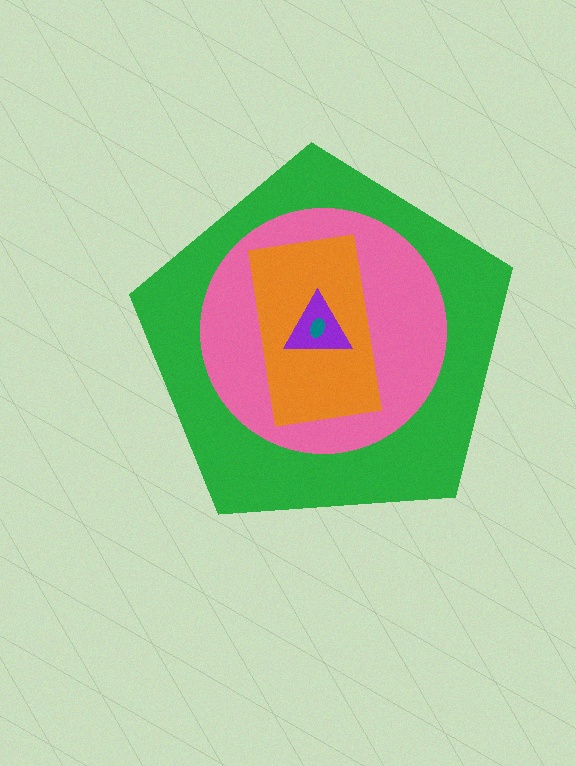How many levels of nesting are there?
5.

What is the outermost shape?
The green pentagon.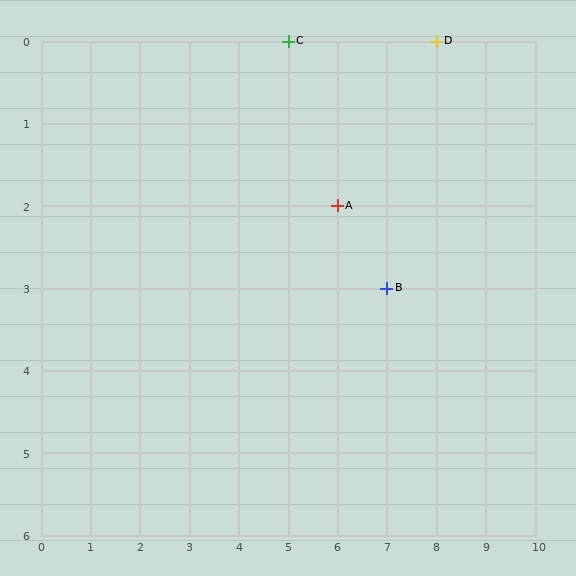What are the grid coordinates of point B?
Point B is at grid coordinates (7, 3).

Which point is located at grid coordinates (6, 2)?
Point A is at (6, 2).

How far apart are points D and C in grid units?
Points D and C are 3 columns apart.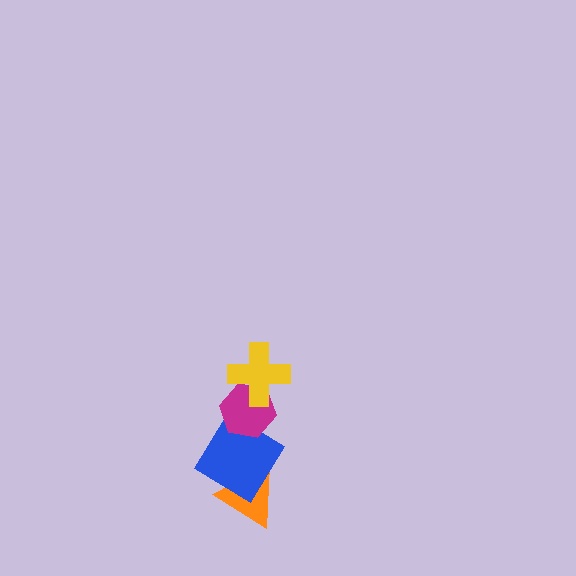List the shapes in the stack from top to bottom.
From top to bottom: the yellow cross, the magenta hexagon, the blue diamond, the orange triangle.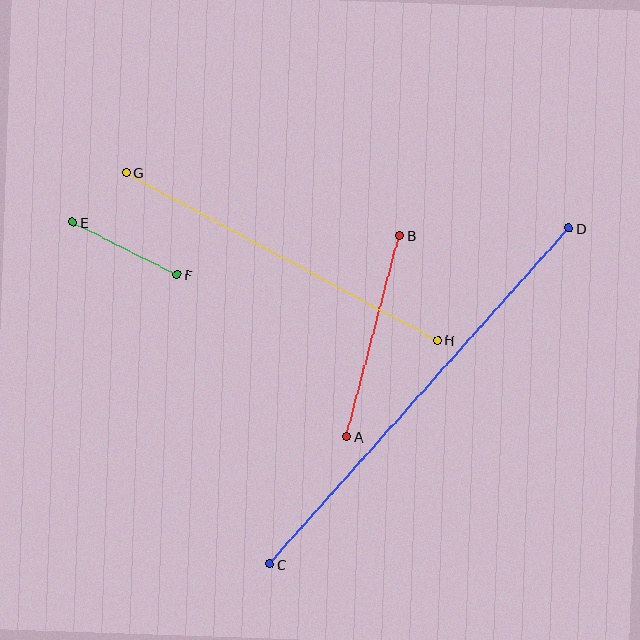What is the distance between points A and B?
The distance is approximately 208 pixels.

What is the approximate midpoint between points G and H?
The midpoint is at approximately (282, 256) pixels.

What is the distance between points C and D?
The distance is approximately 450 pixels.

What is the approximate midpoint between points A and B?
The midpoint is at approximately (373, 336) pixels.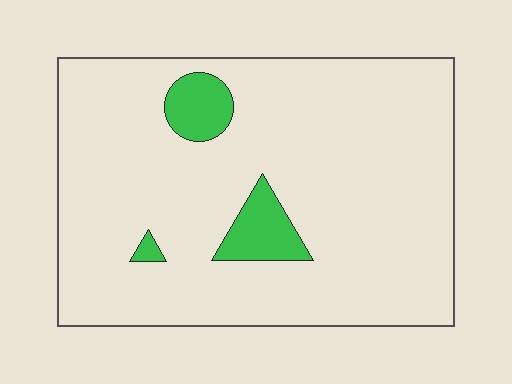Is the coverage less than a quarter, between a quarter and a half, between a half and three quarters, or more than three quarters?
Less than a quarter.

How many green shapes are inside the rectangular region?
3.